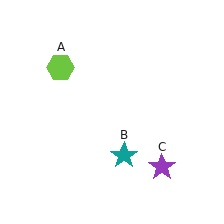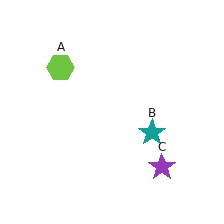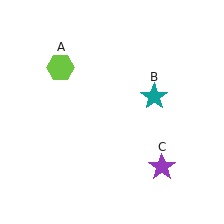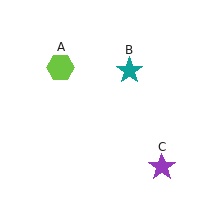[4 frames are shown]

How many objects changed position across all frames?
1 object changed position: teal star (object B).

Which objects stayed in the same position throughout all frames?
Lime hexagon (object A) and purple star (object C) remained stationary.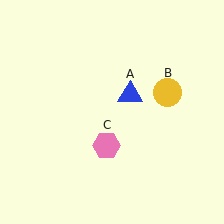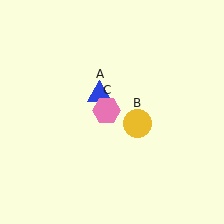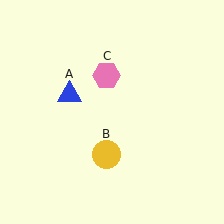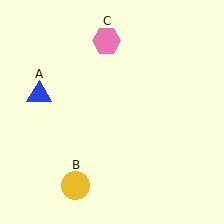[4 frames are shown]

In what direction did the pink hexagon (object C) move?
The pink hexagon (object C) moved up.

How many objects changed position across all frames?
3 objects changed position: blue triangle (object A), yellow circle (object B), pink hexagon (object C).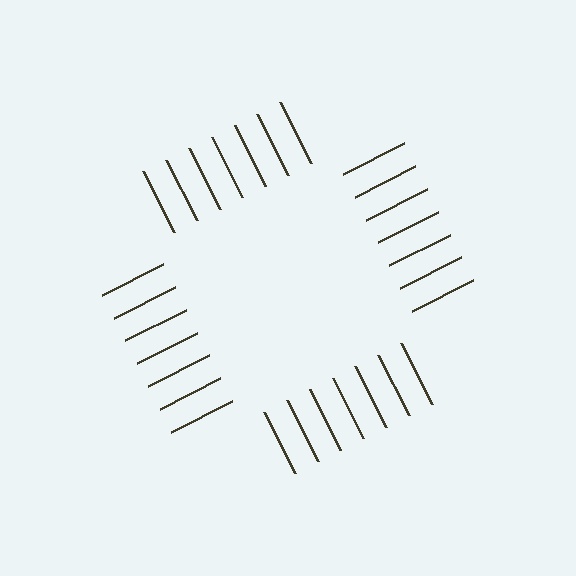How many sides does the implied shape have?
4 sides — the line-ends trace a square.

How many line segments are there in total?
28 — 7 along each of the 4 edges.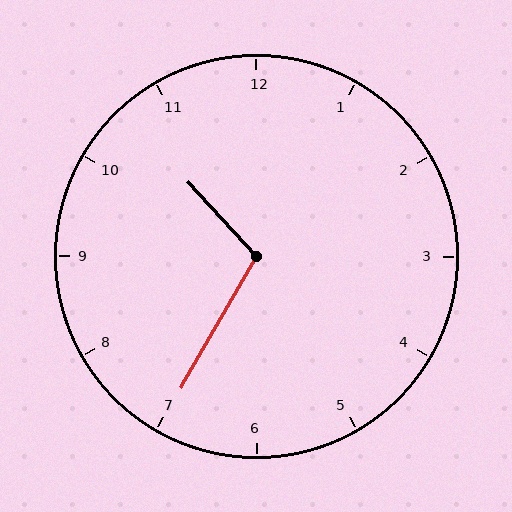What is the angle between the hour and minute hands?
Approximately 108 degrees.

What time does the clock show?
10:35.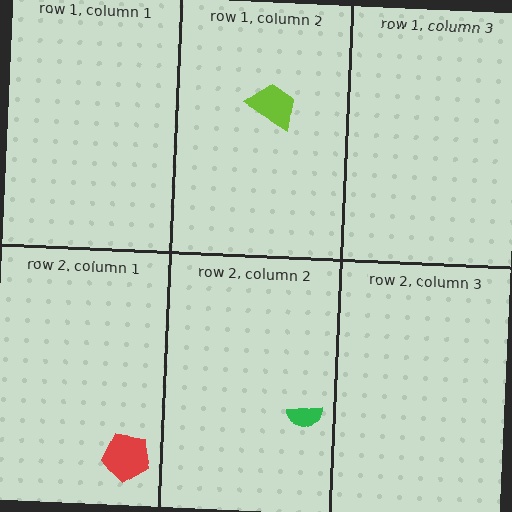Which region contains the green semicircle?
The row 2, column 2 region.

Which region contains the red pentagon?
The row 2, column 1 region.